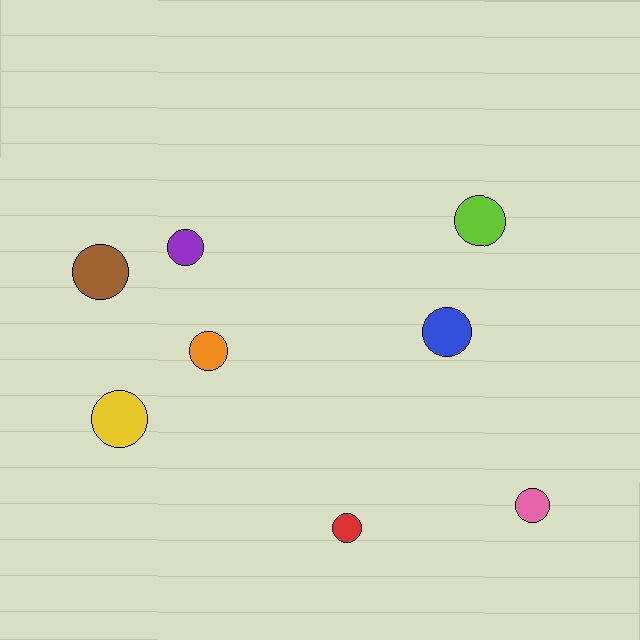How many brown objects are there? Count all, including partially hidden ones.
There is 1 brown object.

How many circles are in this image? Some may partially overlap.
There are 8 circles.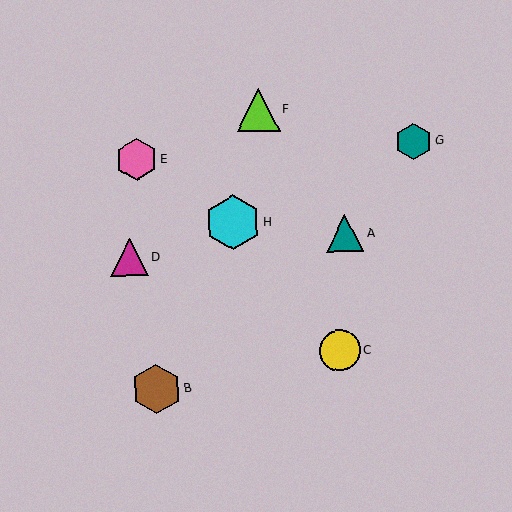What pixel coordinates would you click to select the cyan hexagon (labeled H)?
Click at (233, 222) to select the cyan hexagon H.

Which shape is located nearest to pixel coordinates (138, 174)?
The pink hexagon (labeled E) at (137, 160) is nearest to that location.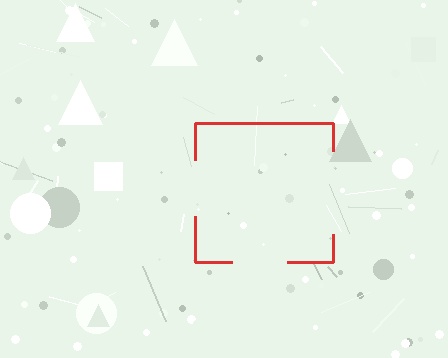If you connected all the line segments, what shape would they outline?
They would outline a square.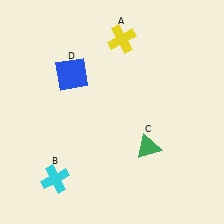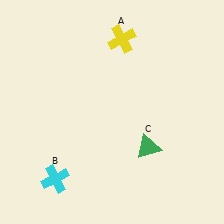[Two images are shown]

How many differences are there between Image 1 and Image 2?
There is 1 difference between the two images.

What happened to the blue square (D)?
The blue square (D) was removed in Image 2. It was in the top-left area of Image 1.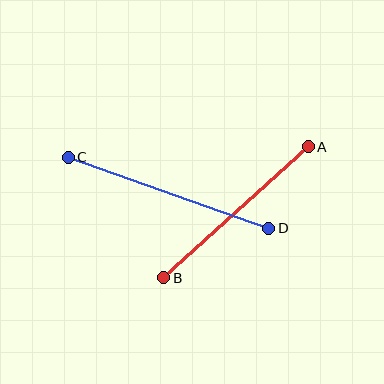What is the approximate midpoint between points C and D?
The midpoint is at approximately (168, 193) pixels.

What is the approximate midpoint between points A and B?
The midpoint is at approximately (236, 212) pixels.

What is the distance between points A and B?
The distance is approximately 195 pixels.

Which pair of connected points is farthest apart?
Points C and D are farthest apart.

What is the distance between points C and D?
The distance is approximately 213 pixels.